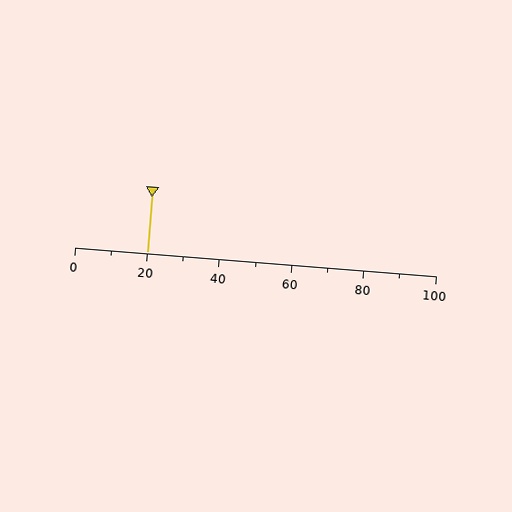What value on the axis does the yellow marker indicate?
The marker indicates approximately 20.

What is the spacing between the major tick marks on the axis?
The major ticks are spaced 20 apart.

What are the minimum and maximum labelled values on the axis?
The axis runs from 0 to 100.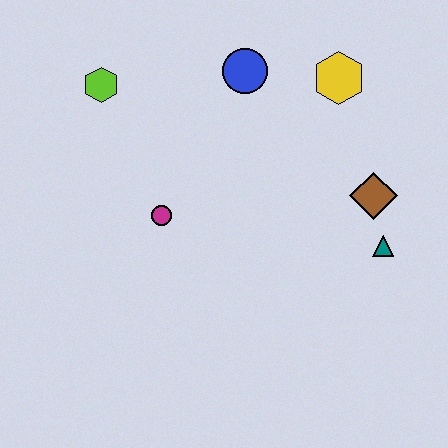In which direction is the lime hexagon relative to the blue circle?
The lime hexagon is to the left of the blue circle.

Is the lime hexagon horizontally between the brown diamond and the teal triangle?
No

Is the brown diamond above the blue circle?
No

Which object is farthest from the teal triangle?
The lime hexagon is farthest from the teal triangle.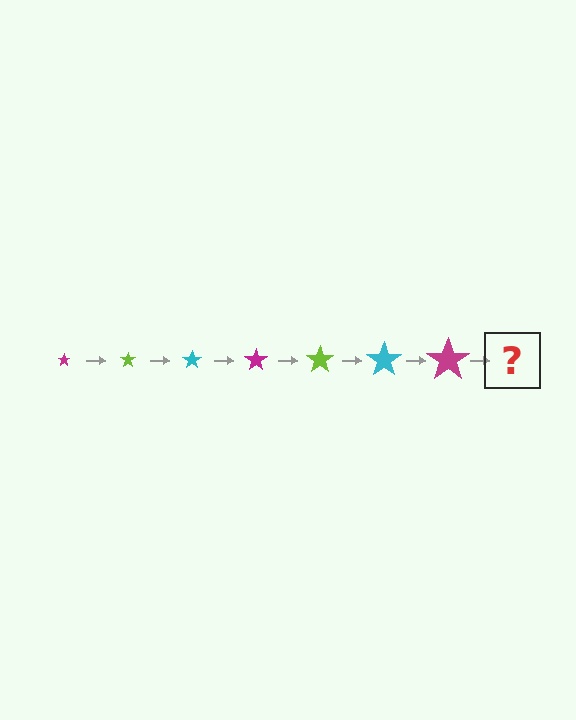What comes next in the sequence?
The next element should be a lime star, larger than the previous one.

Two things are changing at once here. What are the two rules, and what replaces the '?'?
The two rules are that the star grows larger each step and the color cycles through magenta, lime, and cyan. The '?' should be a lime star, larger than the previous one.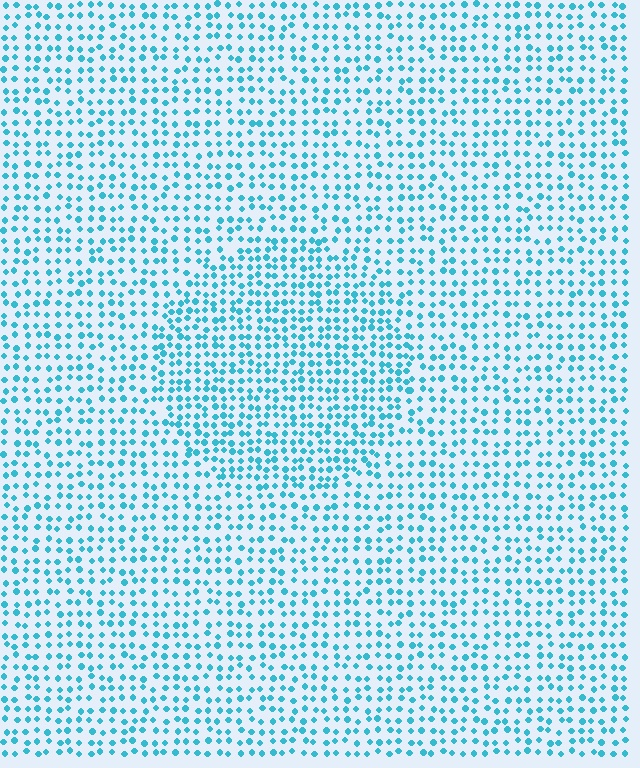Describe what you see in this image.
The image contains small cyan elements arranged at two different densities. A circle-shaped region is visible where the elements are more densely packed than the surrounding area.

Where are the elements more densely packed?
The elements are more densely packed inside the circle boundary.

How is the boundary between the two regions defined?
The boundary is defined by a change in element density (approximately 1.5x ratio). All elements are the same color, size, and shape.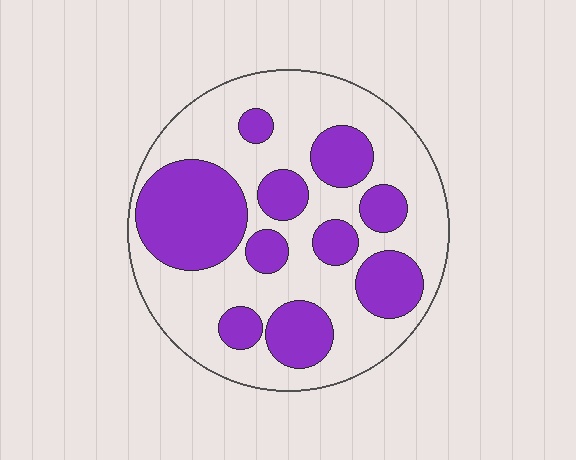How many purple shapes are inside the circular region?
10.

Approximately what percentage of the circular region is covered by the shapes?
Approximately 35%.